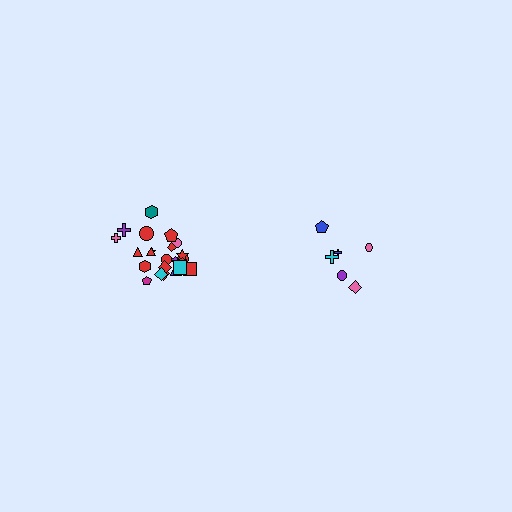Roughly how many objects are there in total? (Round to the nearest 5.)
Roughly 30 objects in total.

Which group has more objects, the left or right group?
The left group.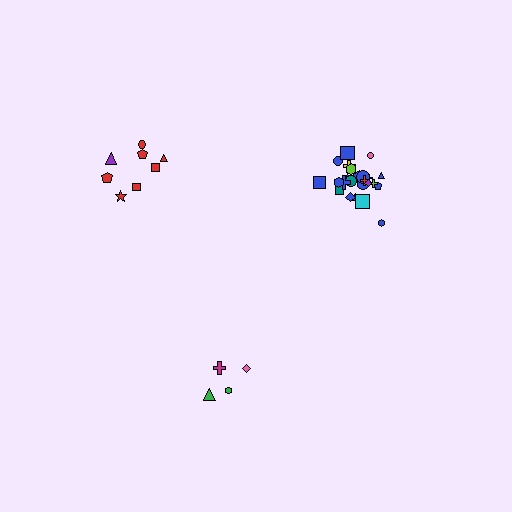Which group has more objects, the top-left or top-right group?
The top-right group.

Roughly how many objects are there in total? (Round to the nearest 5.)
Roughly 35 objects in total.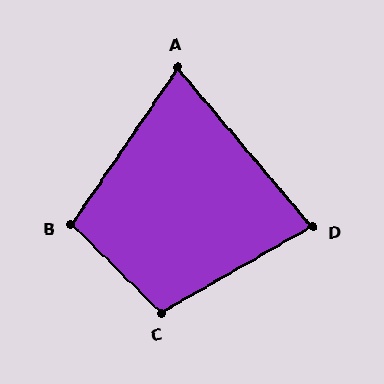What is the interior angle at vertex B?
Approximately 100 degrees (obtuse).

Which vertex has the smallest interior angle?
A, at approximately 74 degrees.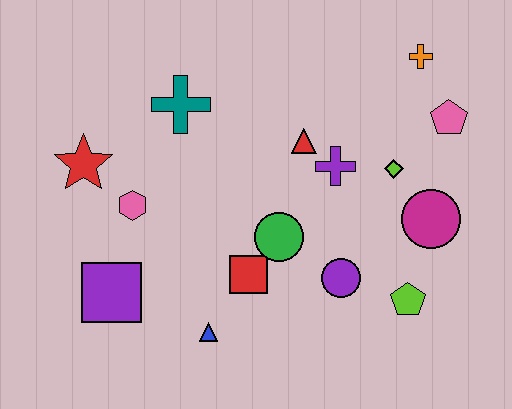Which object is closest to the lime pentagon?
The purple circle is closest to the lime pentagon.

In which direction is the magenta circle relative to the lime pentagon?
The magenta circle is above the lime pentagon.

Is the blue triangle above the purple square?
No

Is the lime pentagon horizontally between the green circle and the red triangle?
No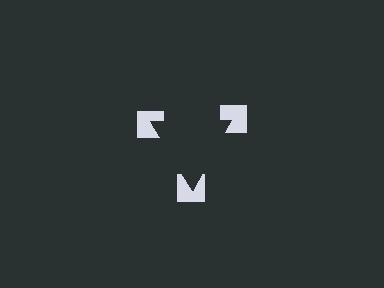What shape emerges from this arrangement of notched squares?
An illusory triangle — its edges are inferred from the aligned wedge cuts in the notched squares, not physically drawn.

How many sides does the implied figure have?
3 sides.